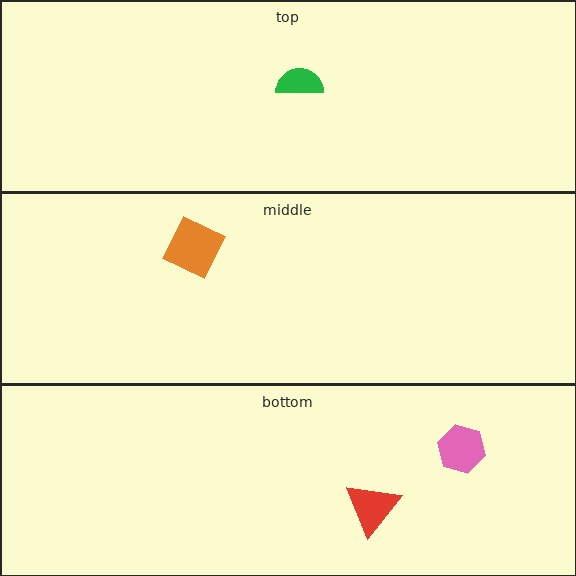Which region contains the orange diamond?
The middle region.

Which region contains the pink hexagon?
The bottom region.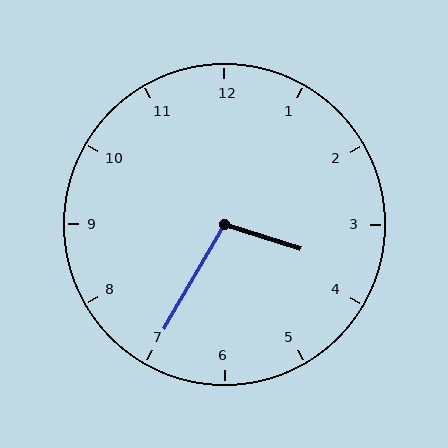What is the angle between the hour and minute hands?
Approximately 102 degrees.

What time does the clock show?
3:35.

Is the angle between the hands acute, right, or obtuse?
It is obtuse.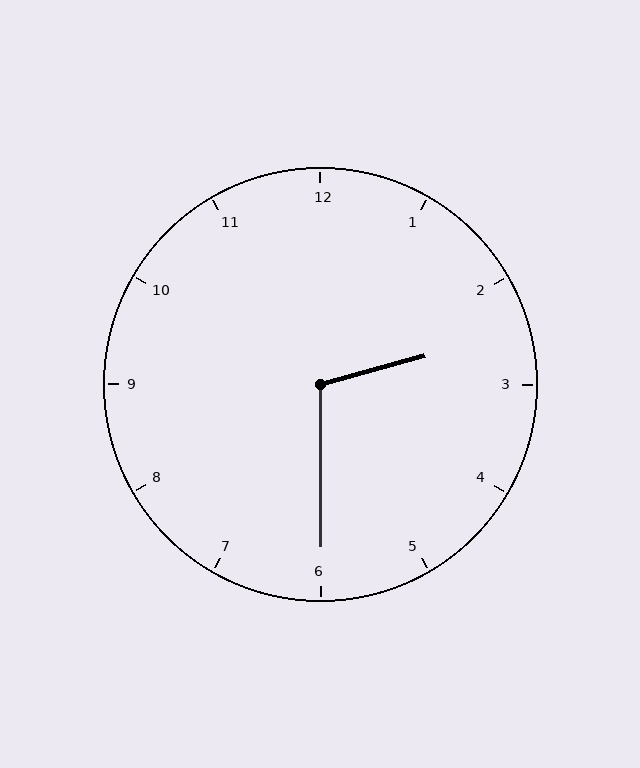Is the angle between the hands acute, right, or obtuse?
It is obtuse.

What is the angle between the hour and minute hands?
Approximately 105 degrees.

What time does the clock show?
2:30.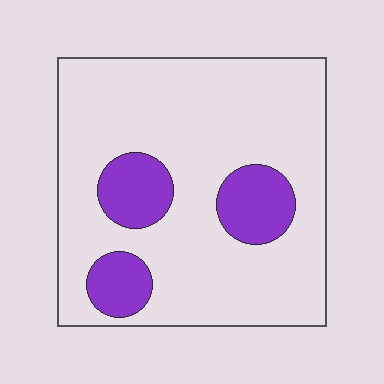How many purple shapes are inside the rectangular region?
3.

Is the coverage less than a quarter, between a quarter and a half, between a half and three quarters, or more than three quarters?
Less than a quarter.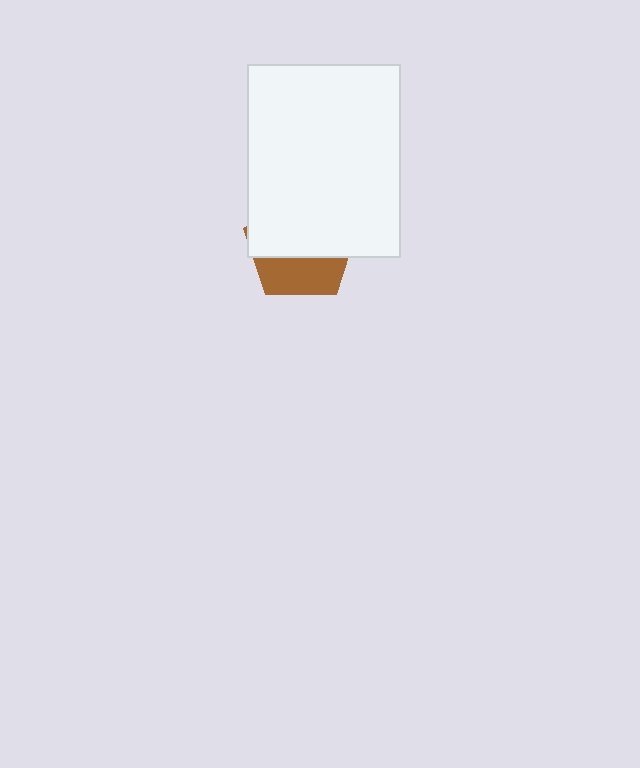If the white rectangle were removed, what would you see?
You would see the complete brown pentagon.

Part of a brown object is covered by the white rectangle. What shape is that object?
It is a pentagon.